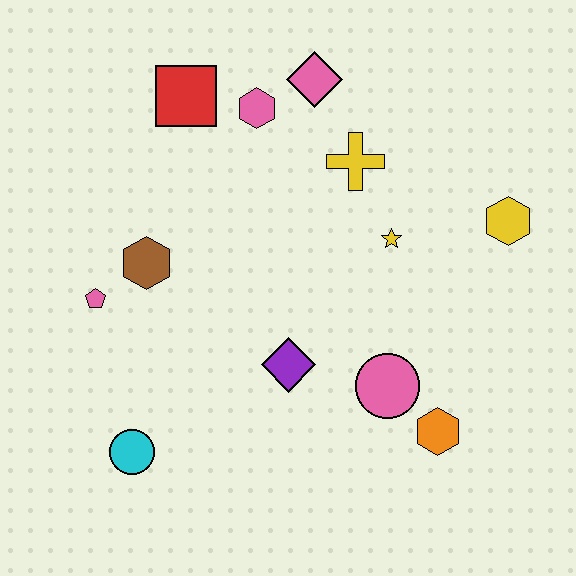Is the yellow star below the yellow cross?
Yes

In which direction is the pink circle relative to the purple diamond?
The pink circle is to the right of the purple diamond.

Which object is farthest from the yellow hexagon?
The cyan circle is farthest from the yellow hexagon.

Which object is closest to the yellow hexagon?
The yellow star is closest to the yellow hexagon.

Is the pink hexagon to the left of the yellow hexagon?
Yes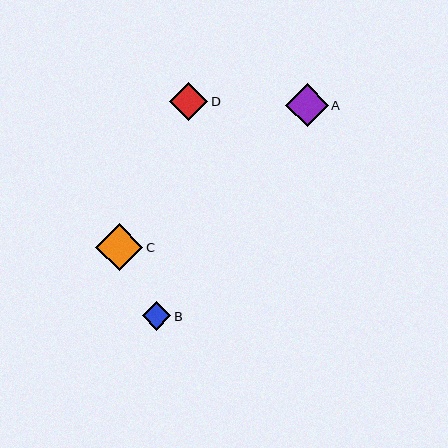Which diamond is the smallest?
Diamond B is the smallest with a size of approximately 28 pixels.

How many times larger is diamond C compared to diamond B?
Diamond C is approximately 1.7 times the size of diamond B.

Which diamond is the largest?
Diamond C is the largest with a size of approximately 47 pixels.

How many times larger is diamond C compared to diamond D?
Diamond C is approximately 1.2 times the size of diamond D.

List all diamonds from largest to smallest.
From largest to smallest: C, A, D, B.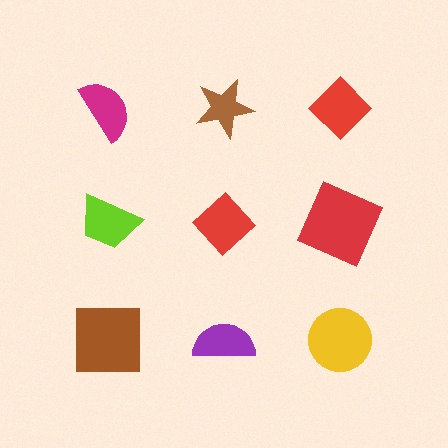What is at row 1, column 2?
A brown star.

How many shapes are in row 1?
3 shapes.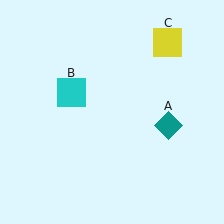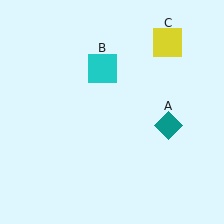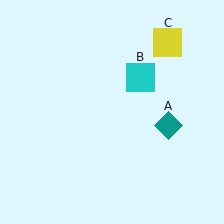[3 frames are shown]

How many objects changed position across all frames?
1 object changed position: cyan square (object B).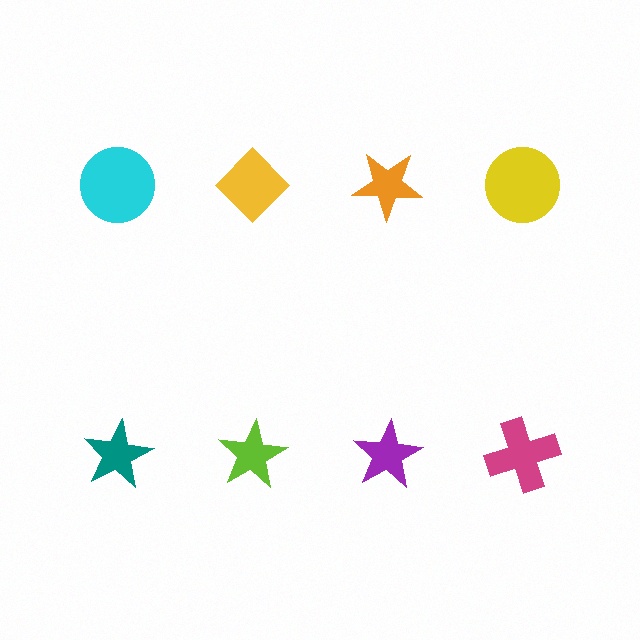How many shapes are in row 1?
4 shapes.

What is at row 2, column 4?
A magenta cross.